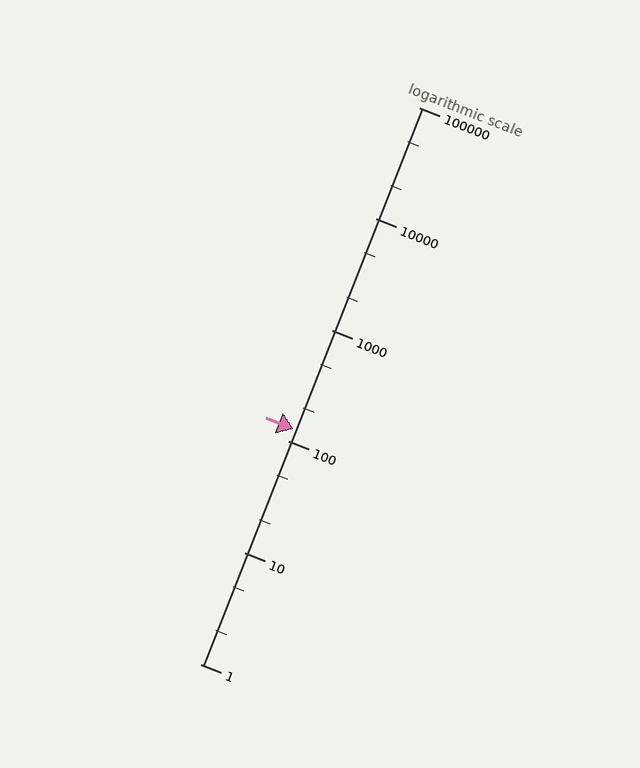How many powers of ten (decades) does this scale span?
The scale spans 5 decades, from 1 to 100000.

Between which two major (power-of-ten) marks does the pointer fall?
The pointer is between 100 and 1000.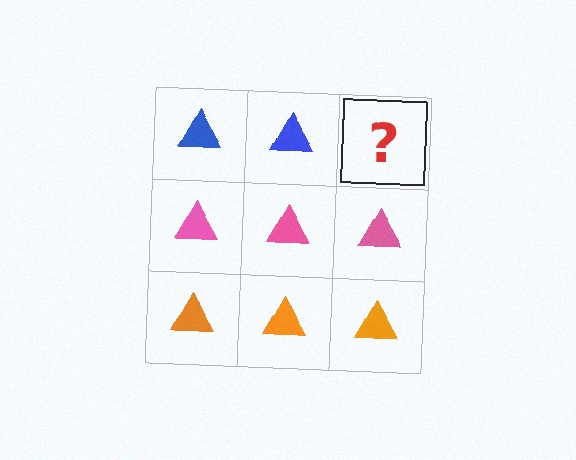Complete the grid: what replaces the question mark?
The question mark should be replaced with a blue triangle.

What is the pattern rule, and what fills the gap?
The rule is that each row has a consistent color. The gap should be filled with a blue triangle.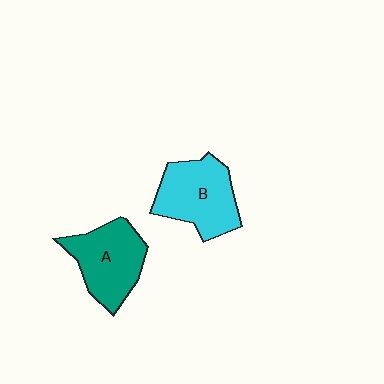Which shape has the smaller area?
Shape A (teal).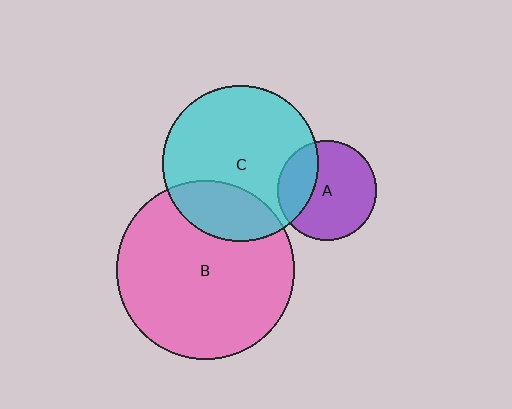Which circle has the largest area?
Circle B (pink).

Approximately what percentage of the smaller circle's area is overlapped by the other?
Approximately 30%.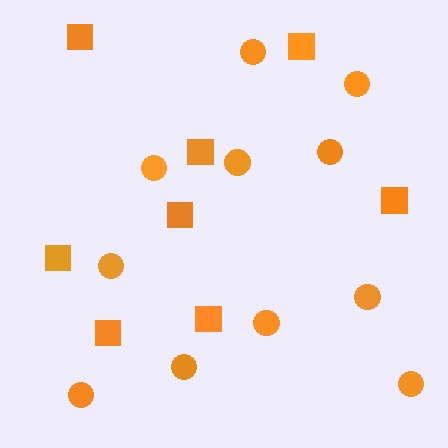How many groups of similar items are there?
There are 2 groups: one group of circles (11) and one group of squares (8).